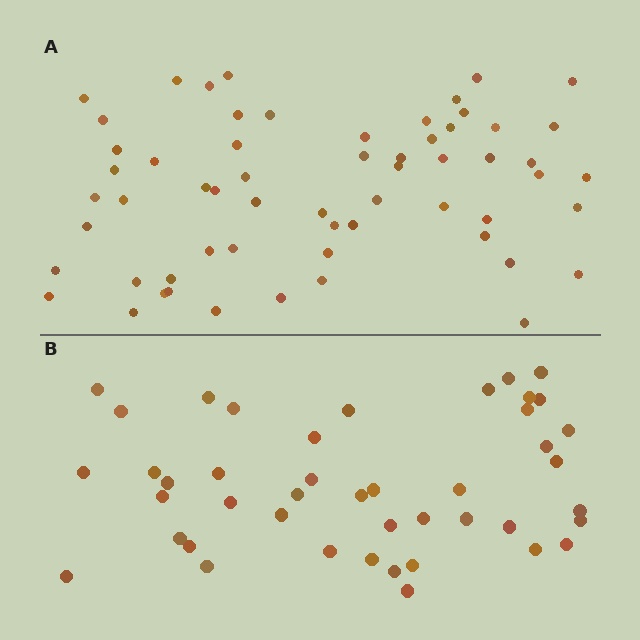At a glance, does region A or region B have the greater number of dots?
Region A (the top region) has more dots.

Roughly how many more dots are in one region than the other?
Region A has approximately 15 more dots than region B.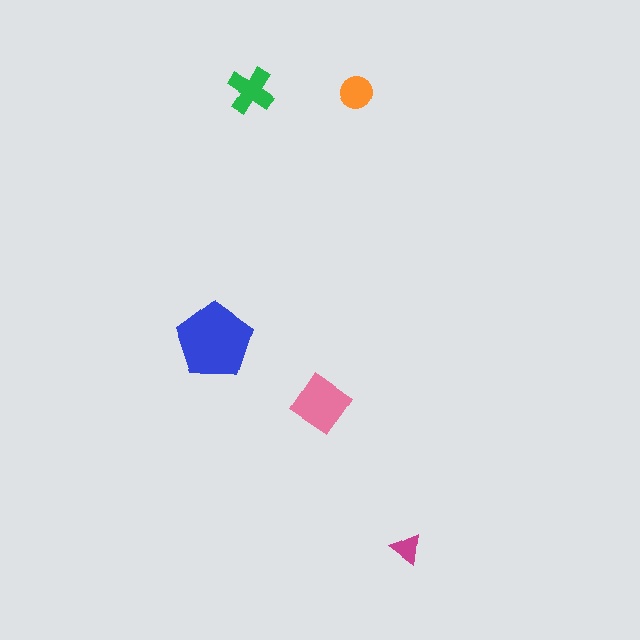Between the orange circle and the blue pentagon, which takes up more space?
The blue pentagon.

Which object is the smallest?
The magenta triangle.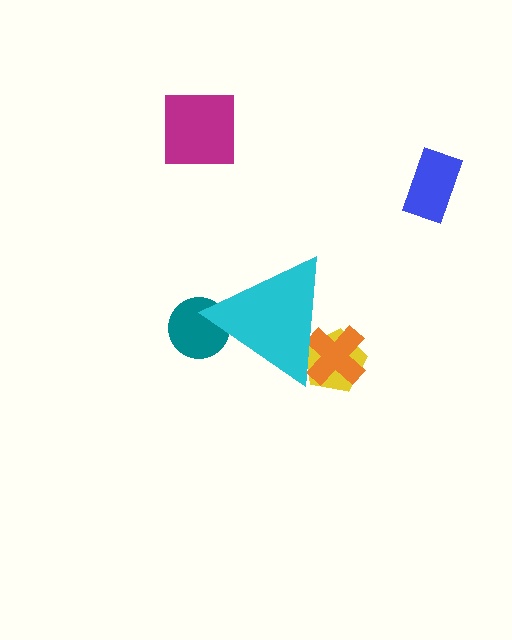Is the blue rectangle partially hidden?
No, the blue rectangle is fully visible.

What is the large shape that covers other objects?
A cyan triangle.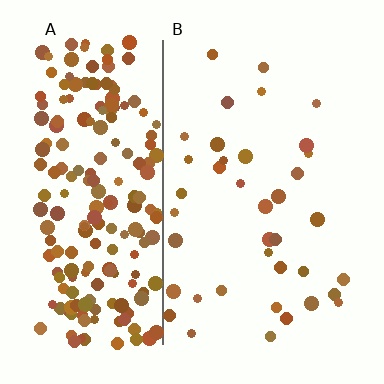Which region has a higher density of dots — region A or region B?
A (the left).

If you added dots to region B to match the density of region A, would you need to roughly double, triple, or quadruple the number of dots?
Approximately quadruple.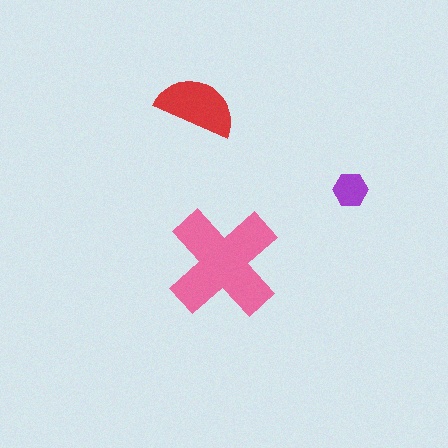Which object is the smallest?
The purple hexagon.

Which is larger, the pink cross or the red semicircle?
The pink cross.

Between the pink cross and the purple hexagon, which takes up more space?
The pink cross.